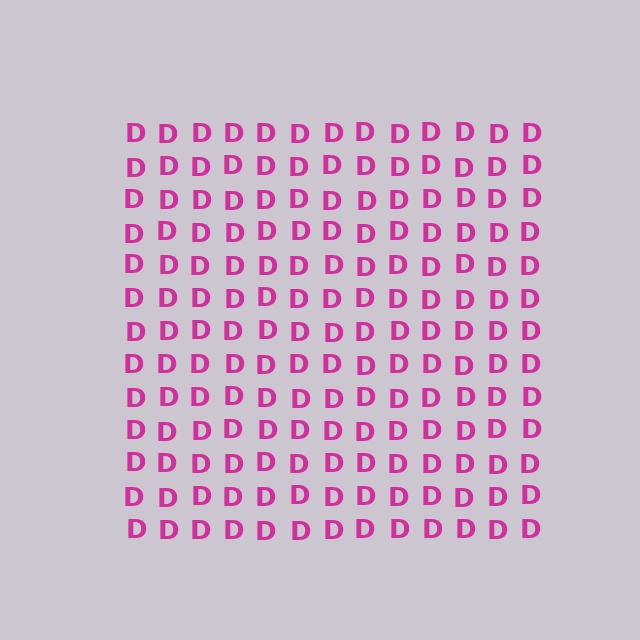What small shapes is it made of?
It is made of small letter D's.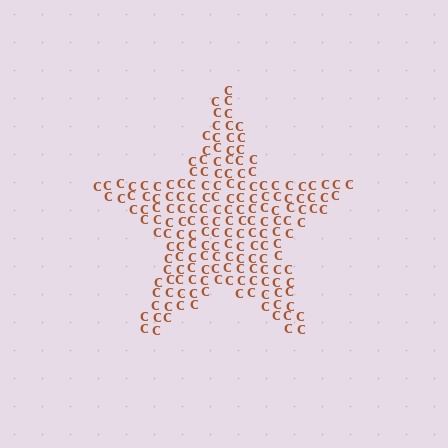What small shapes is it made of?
It is made of small letter C's.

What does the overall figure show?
The overall figure shows a star.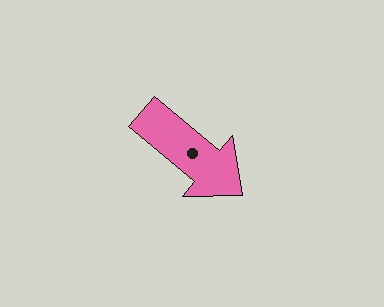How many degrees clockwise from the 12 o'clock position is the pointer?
Approximately 130 degrees.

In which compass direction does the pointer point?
Southeast.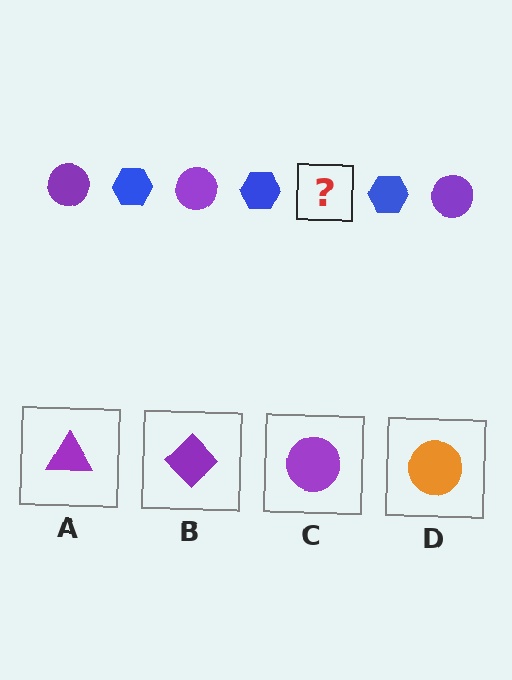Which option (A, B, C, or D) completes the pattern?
C.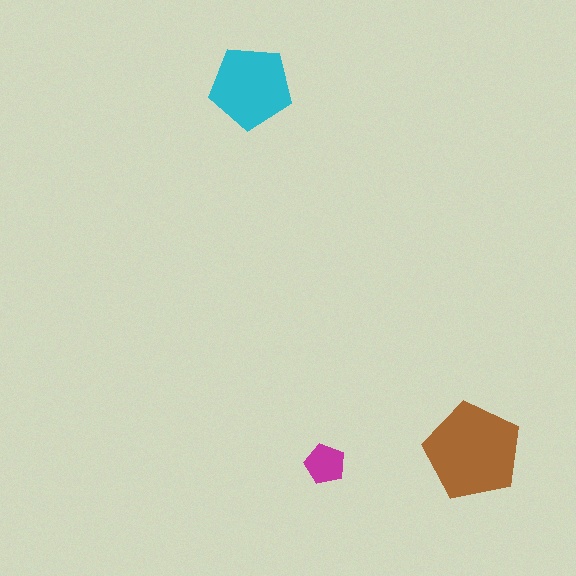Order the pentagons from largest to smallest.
the brown one, the cyan one, the magenta one.